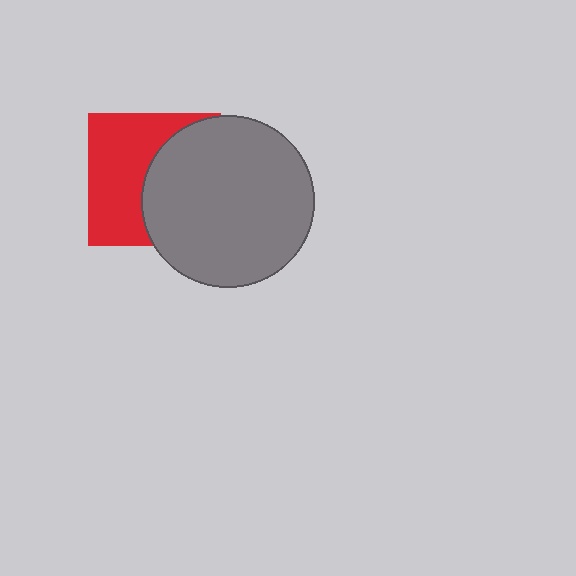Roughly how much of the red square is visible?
About half of it is visible (roughly 51%).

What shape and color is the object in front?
The object in front is a gray circle.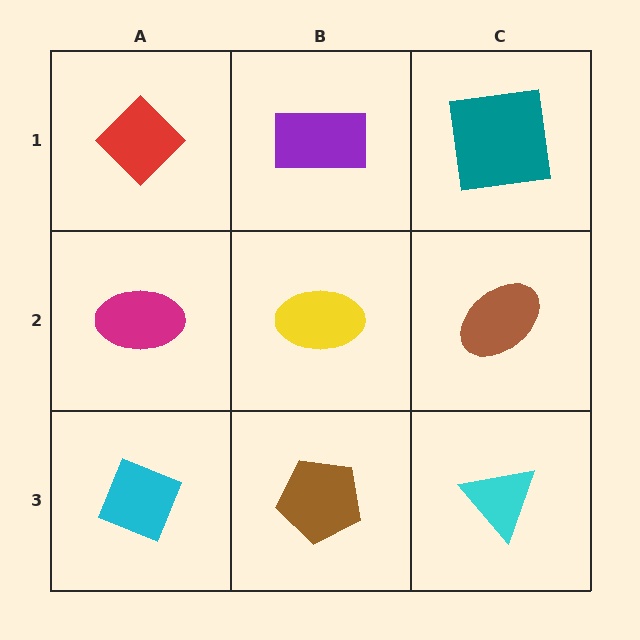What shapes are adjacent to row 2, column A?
A red diamond (row 1, column A), a cyan diamond (row 3, column A), a yellow ellipse (row 2, column B).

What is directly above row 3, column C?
A brown ellipse.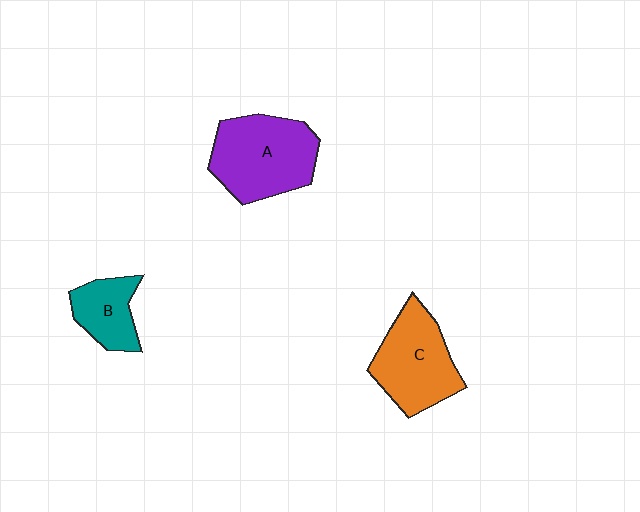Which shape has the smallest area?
Shape B (teal).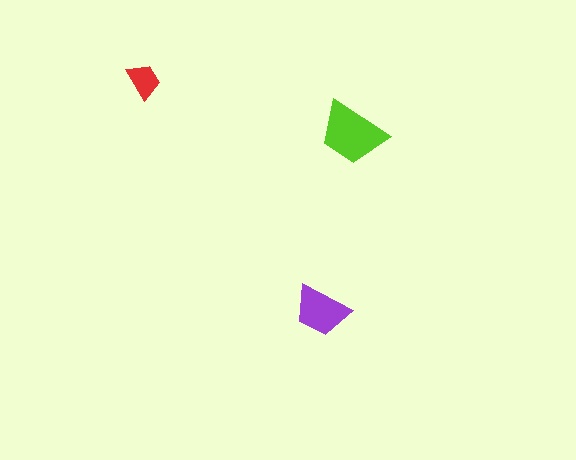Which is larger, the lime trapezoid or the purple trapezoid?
The lime one.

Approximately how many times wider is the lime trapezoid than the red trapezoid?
About 2 times wider.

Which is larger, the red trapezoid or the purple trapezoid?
The purple one.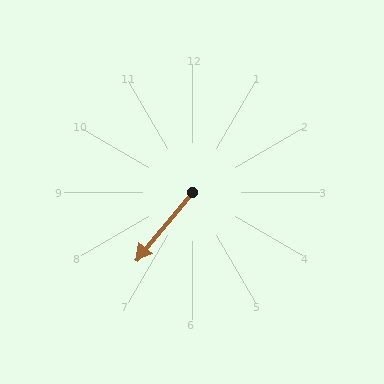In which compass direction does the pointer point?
Southwest.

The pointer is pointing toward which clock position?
Roughly 7 o'clock.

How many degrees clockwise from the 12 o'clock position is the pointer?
Approximately 220 degrees.